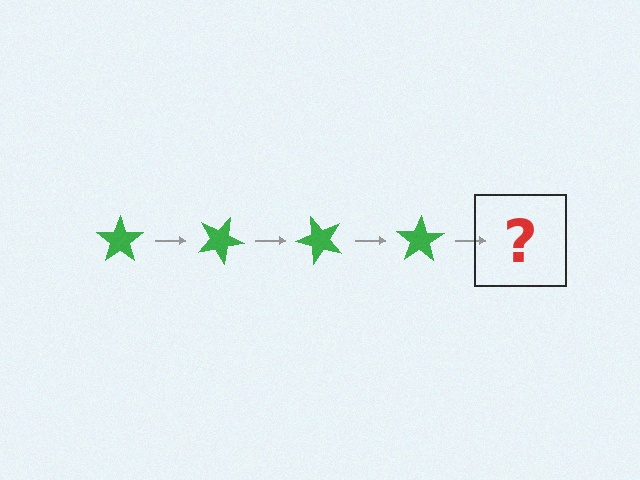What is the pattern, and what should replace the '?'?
The pattern is that the star rotates 25 degrees each step. The '?' should be a green star rotated 100 degrees.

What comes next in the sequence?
The next element should be a green star rotated 100 degrees.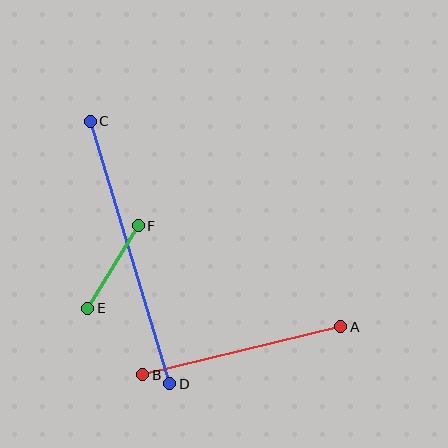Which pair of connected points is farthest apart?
Points C and D are farthest apart.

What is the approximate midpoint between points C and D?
The midpoint is at approximately (130, 253) pixels.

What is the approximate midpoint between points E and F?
The midpoint is at approximately (113, 267) pixels.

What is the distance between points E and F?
The distance is approximately 97 pixels.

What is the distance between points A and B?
The distance is approximately 203 pixels.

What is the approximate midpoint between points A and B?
The midpoint is at approximately (242, 351) pixels.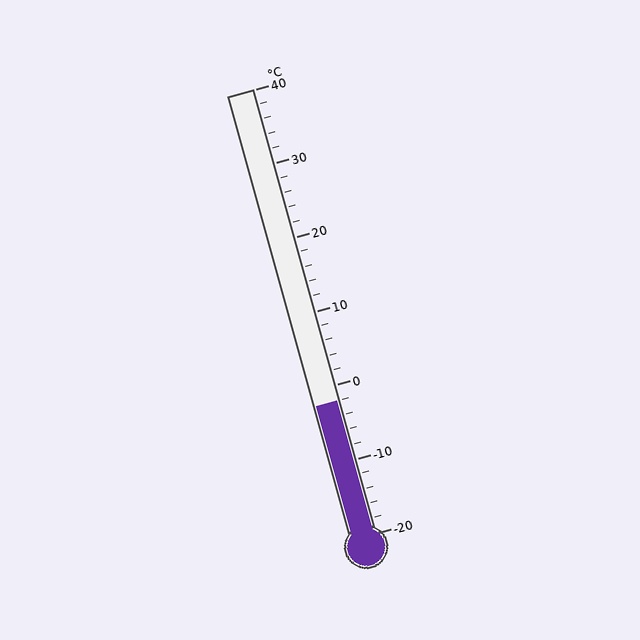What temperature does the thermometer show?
The thermometer shows approximately -2°C.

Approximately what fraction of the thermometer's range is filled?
The thermometer is filled to approximately 30% of its range.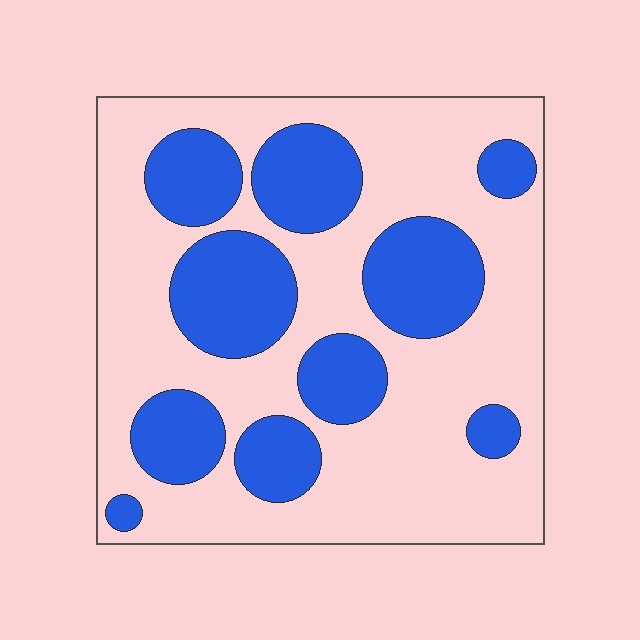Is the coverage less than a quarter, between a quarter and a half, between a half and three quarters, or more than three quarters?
Between a quarter and a half.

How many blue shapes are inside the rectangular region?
10.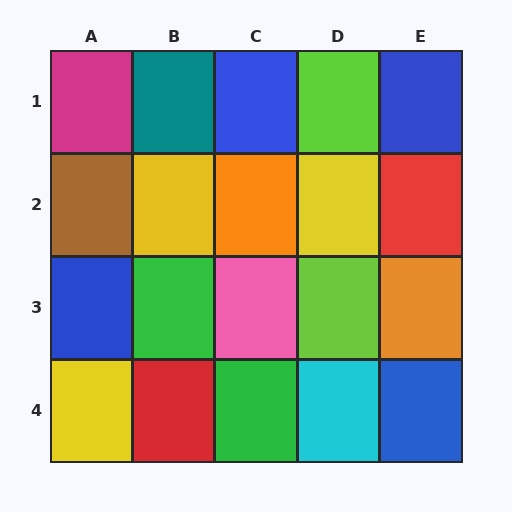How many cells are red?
2 cells are red.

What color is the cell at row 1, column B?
Teal.